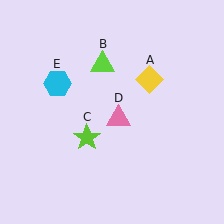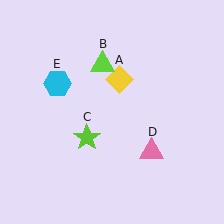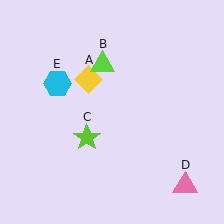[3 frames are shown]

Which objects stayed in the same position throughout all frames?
Lime triangle (object B) and lime star (object C) and cyan hexagon (object E) remained stationary.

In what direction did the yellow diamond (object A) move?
The yellow diamond (object A) moved left.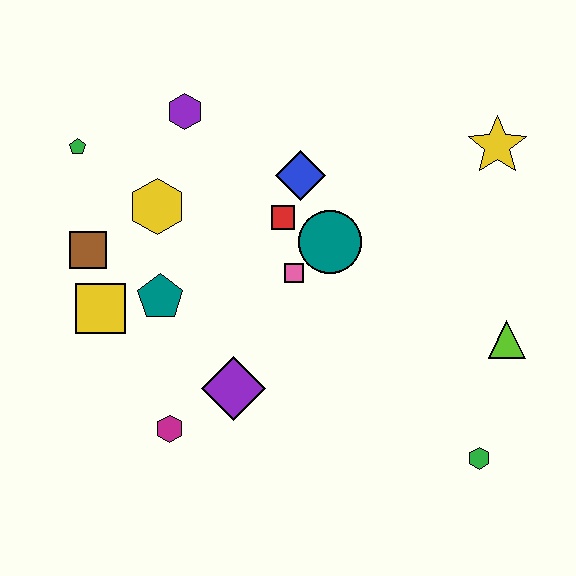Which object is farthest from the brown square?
The green hexagon is farthest from the brown square.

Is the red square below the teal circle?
No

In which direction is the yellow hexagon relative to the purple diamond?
The yellow hexagon is above the purple diamond.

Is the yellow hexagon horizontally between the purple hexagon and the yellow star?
No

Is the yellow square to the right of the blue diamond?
No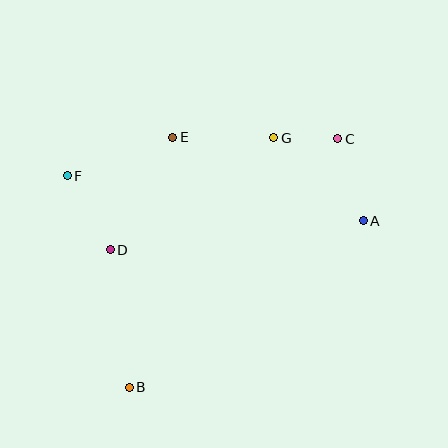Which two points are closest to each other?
Points C and G are closest to each other.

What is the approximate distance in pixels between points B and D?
The distance between B and D is approximately 139 pixels.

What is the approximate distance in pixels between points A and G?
The distance between A and G is approximately 122 pixels.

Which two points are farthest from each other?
Points B and C are farthest from each other.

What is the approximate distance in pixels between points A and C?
The distance between A and C is approximately 86 pixels.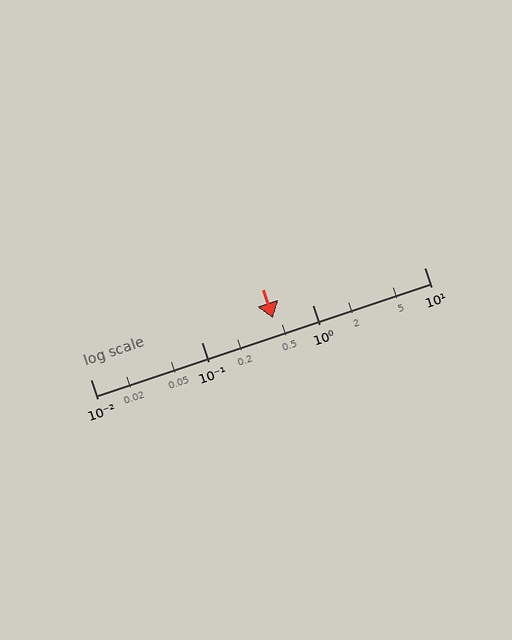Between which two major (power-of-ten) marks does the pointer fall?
The pointer is between 0.1 and 1.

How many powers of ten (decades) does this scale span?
The scale spans 3 decades, from 0.01 to 10.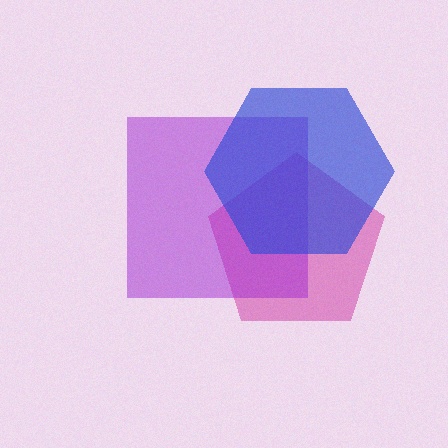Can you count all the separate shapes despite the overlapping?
Yes, there are 3 separate shapes.